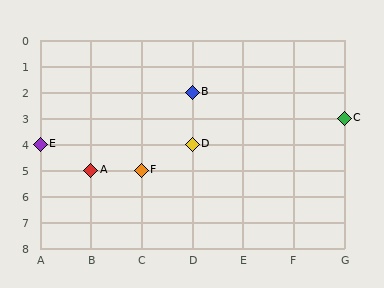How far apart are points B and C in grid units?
Points B and C are 3 columns and 1 row apart (about 3.2 grid units diagonally).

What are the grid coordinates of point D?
Point D is at grid coordinates (D, 4).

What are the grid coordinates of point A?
Point A is at grid coordinates (B, 5).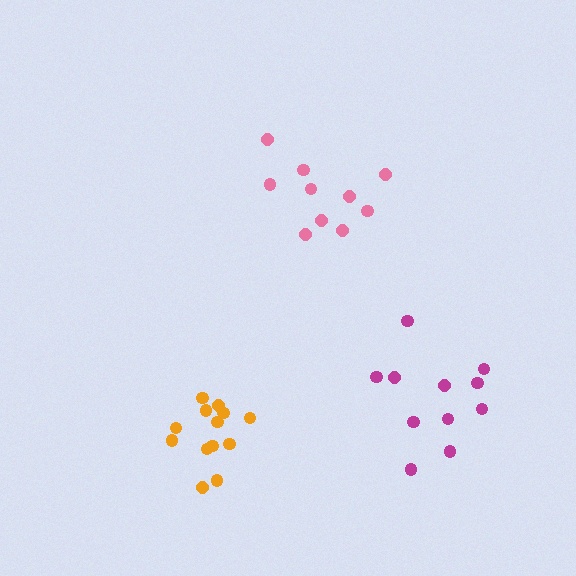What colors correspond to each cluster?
The clusters are colored: orange, pink, magenta.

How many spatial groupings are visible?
There are 3 spatial groupings.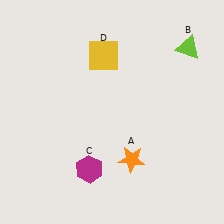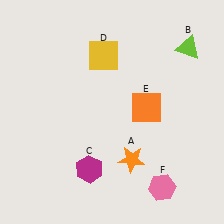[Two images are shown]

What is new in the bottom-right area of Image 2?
A pink hexagon (F) was added in the bottom-right area of Image 2.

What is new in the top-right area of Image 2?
An orange square (E) was added in the top-right area of Image 2.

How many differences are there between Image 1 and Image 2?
There are 2 differences between the two images.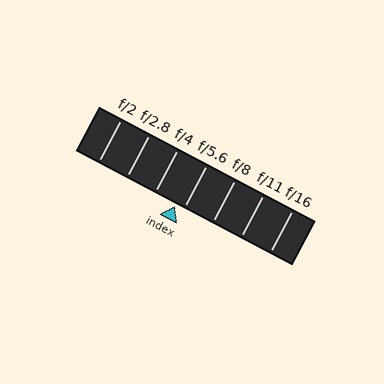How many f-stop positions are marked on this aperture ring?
There are 7 f-stop positions marked.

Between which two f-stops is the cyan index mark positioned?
The index mark is between f/4 and f/5.6.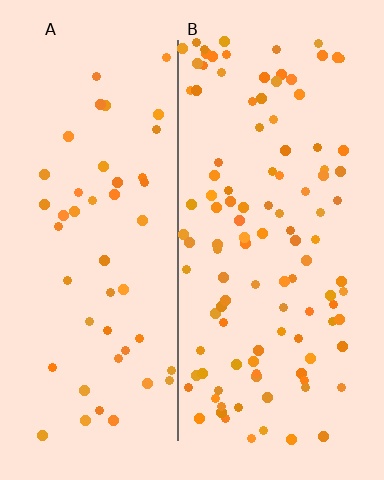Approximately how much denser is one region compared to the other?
Approximately 2.3× — region B over region A.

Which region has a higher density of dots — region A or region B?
B (the right).